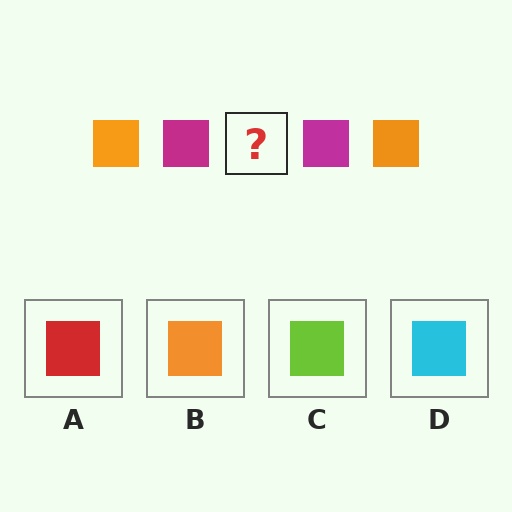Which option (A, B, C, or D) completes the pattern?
B.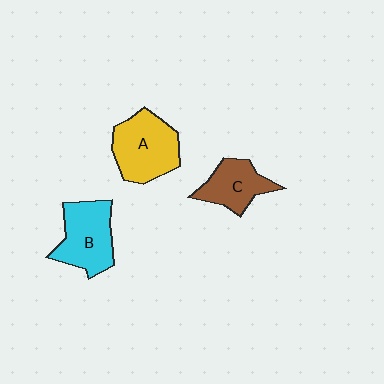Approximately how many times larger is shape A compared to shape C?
Approximately 1.4 times.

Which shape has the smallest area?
Shape C (brown).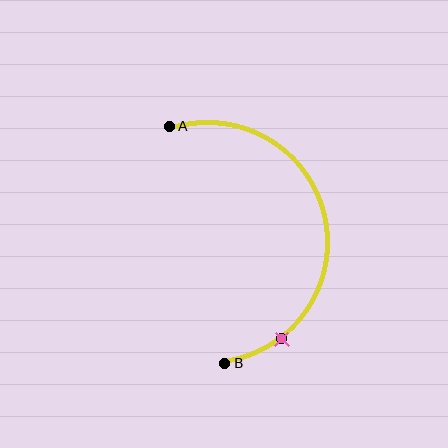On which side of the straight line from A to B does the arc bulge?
The arc bulges to the right of the straight line connecting A and B.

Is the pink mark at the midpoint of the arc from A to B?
No. The pink mark lies on the arc but is closer to endpoint B. The arc midpoint would be at the point on the curve equidistant along the arc from both A and B.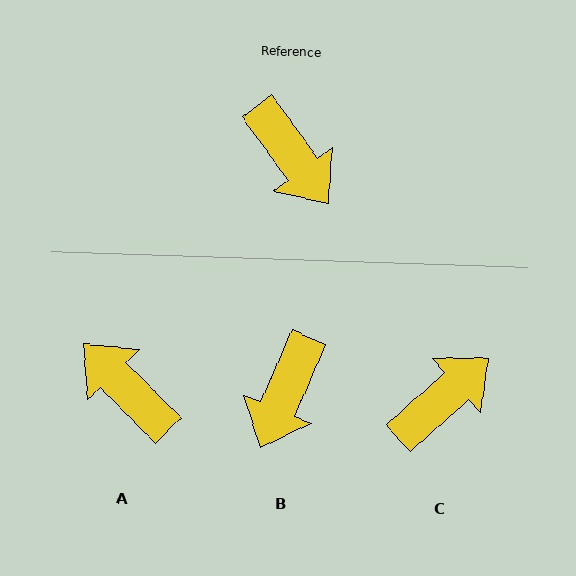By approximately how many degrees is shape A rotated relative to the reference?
Approximately 172 degrees clockwise.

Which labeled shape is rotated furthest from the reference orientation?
A, about 172 degrees away.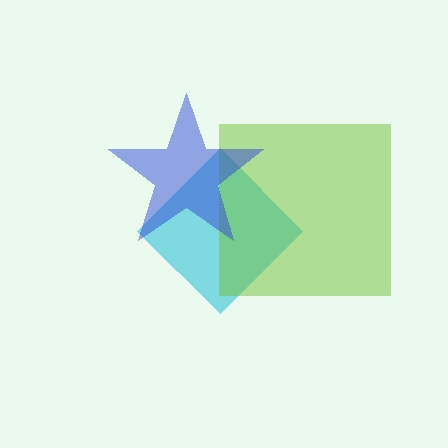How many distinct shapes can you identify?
There are 3 distinct shapes: a cyan diamond, a lime square, a blue star.